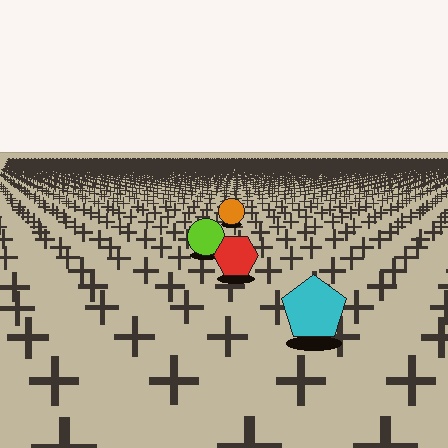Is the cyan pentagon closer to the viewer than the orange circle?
Yes. The cyan pentagon is closer — you can tell from the texture gradient: the ground texture is coarser near it.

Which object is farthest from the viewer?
The orange circle is farthest from the viewer. It appears smaller and the ground texture around it is denser.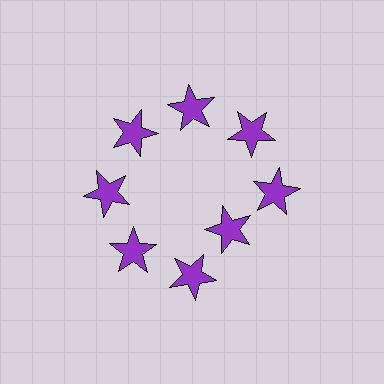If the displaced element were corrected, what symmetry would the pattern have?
It would have 8-fold rotational symmetry — the pattern would map onto itself every 45 degrees.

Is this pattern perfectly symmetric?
No. The 8 purple stars are arranged in a ring, but one element near the 4 o'clock position is pulled inward toward the center, breaking the 8-fold rotational symmetry.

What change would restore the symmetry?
The symmetry would be restored by moving it outward, back onto the ring so that all 8 stars sit at equal angles and equal distance from the center.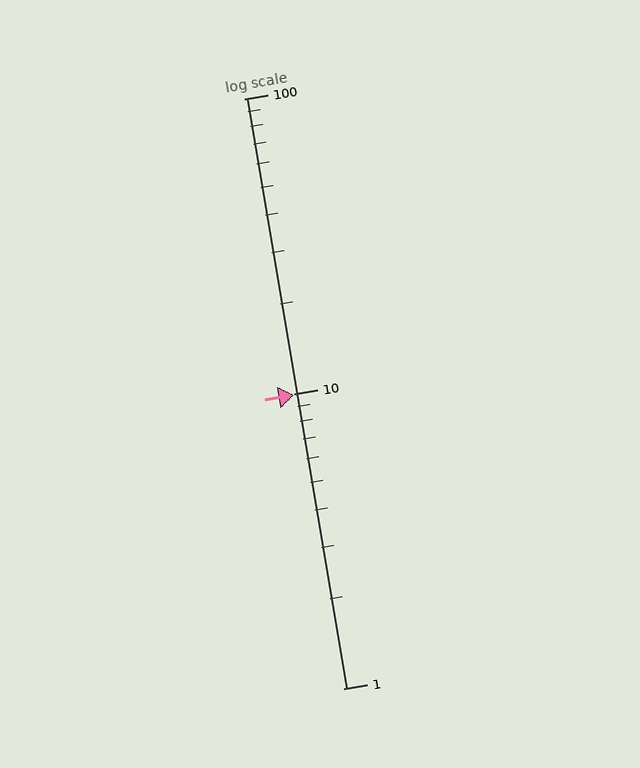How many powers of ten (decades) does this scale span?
The scale spans 2 decades, from 1 to 100.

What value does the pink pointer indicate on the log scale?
The pointer indicates approximately 9.9.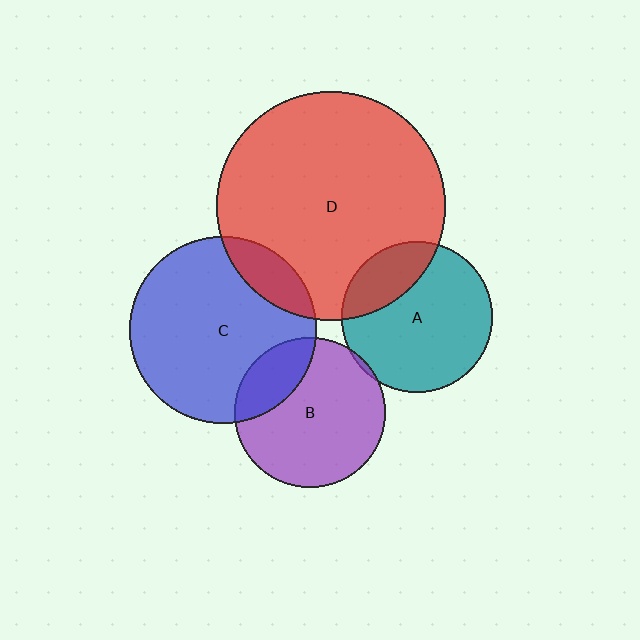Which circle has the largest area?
Circle D (red).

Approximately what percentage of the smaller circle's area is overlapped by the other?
Approximately 5%.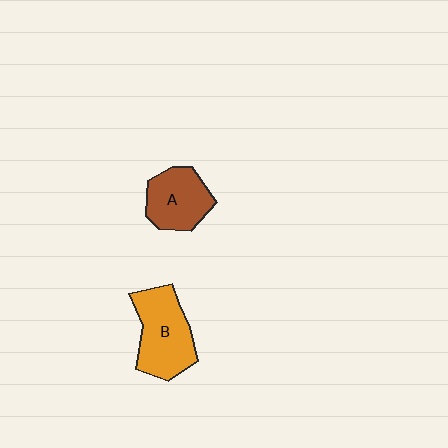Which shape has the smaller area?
Shape A (brown).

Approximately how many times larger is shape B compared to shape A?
Approximately 1.3 times.